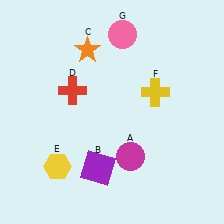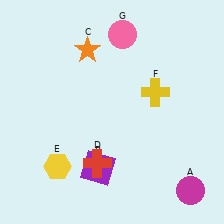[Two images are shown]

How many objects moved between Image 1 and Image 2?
2 objects moved between the two images.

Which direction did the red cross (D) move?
The red cross (D) moved down.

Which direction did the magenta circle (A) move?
The magenta circle (A) moved right.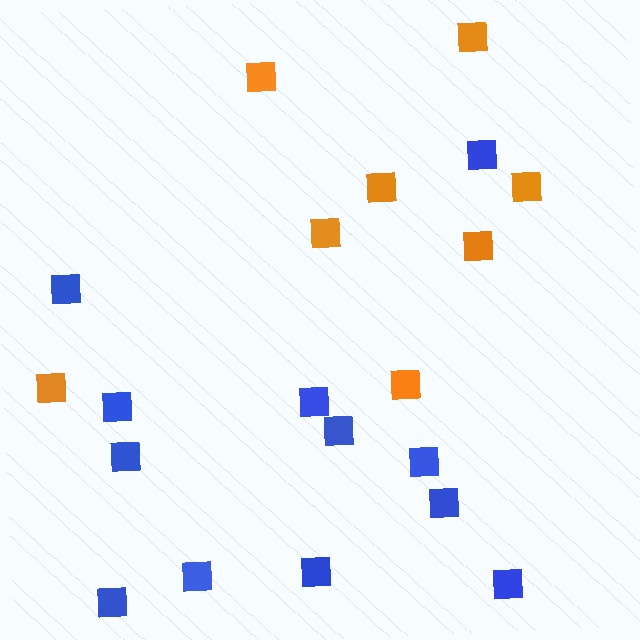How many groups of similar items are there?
There are 2 groups: one group of blue squares (12) and one group of orange squares (8).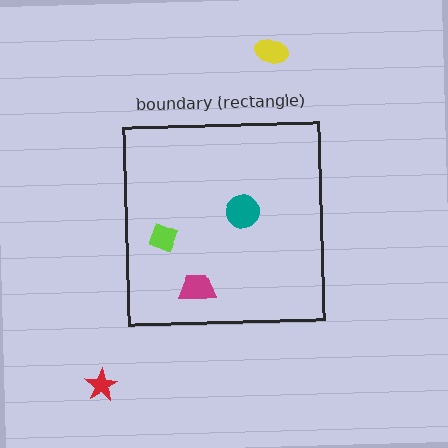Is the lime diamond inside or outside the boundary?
Inside.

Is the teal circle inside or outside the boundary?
Inside.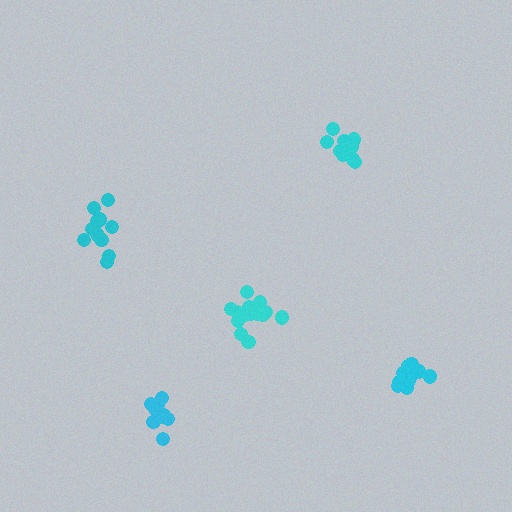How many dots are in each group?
Group 1: 10 dots, Group 2: 9 dots, Group 3: 15 dots, Group 4: 11 dots, Group 5: 13 dots (58 total).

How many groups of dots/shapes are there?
There are 5 groups.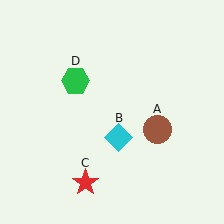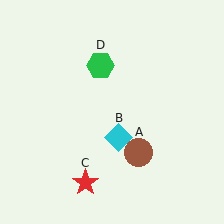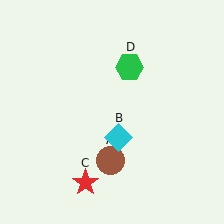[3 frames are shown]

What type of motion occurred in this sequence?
The brown circle (object A), green hexagon (object D) rotated clockwise around the center of the scene.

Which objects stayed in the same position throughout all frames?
Cyan diamond (object B) and red star (object C) remained stationary.